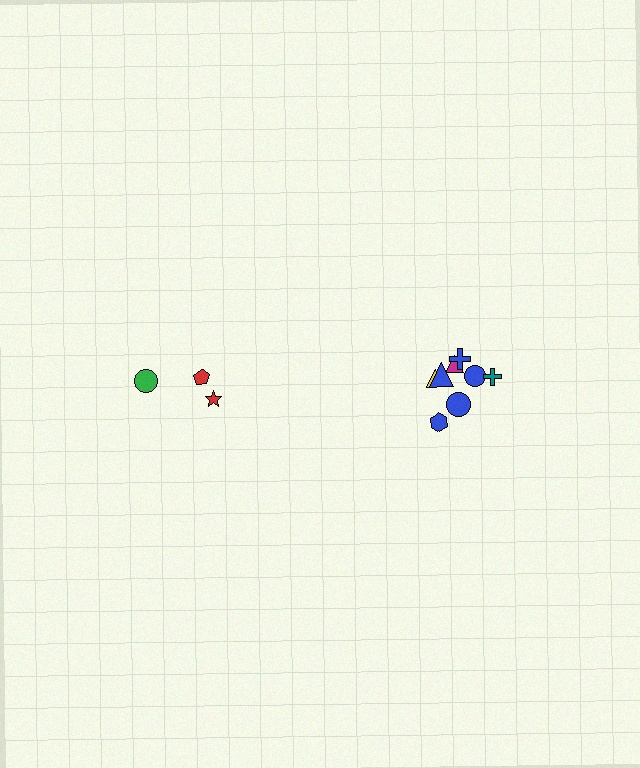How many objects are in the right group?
There are 8 objects.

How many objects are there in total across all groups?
There are 11 objects.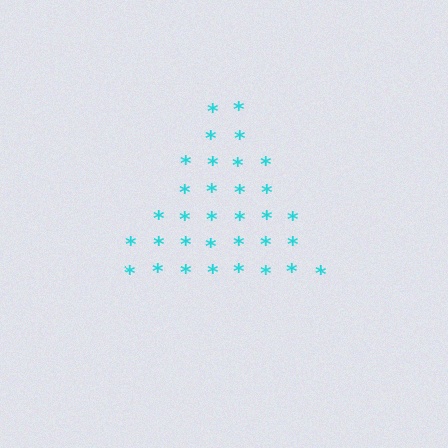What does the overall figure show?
The overall figure shows a triangle.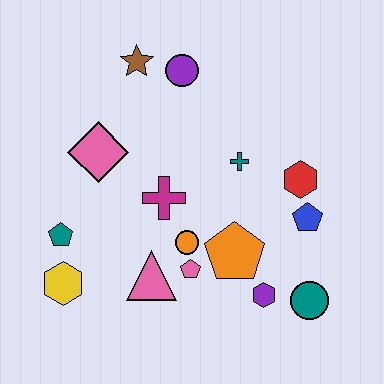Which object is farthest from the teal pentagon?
The teal circle is farthest from the teal pentagon.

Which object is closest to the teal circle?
The purple hexagon is closest to the teal circle.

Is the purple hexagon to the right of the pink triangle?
Yes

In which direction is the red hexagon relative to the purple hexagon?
The red hexagon is above the purple hexagon.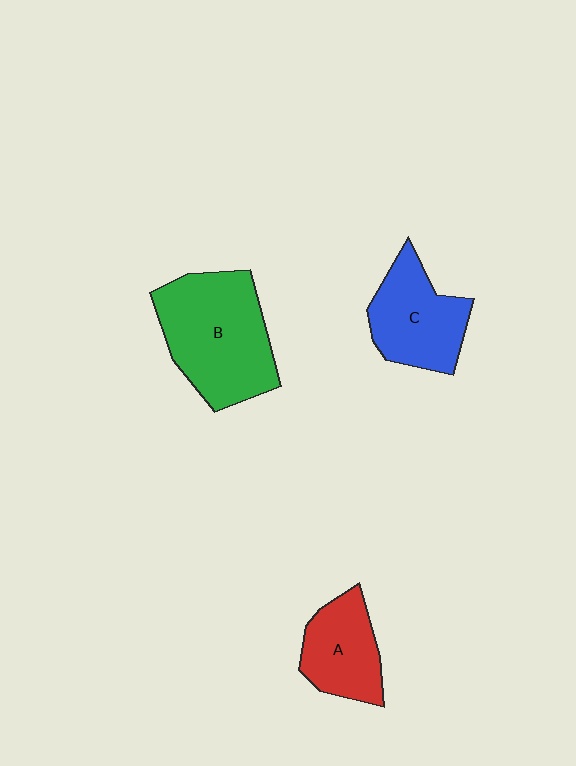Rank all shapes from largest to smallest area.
From largest to smallest: B (green), C (blue), A (red).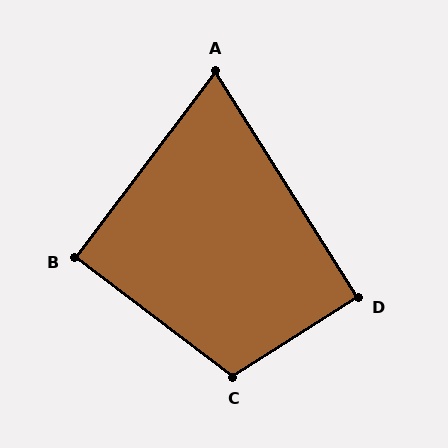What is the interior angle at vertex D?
Approximately 90 degrees (approximately right).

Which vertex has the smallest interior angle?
A, at approximately 69 degrees.